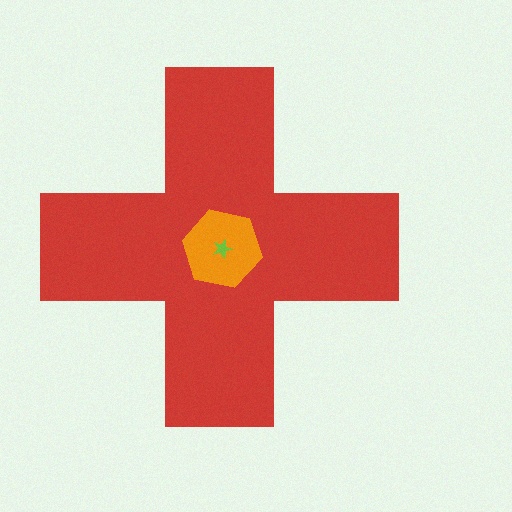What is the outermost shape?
The red cross.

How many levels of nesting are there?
3.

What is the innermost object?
The lime star.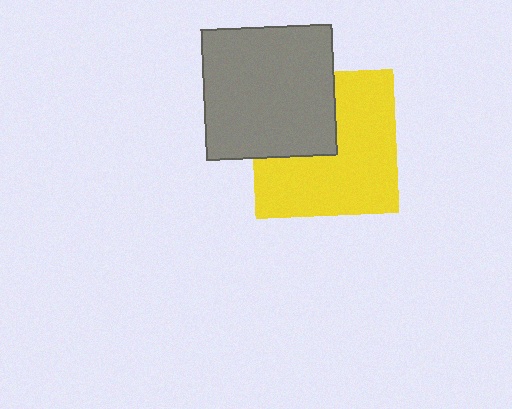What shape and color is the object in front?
The object in front is a gray square.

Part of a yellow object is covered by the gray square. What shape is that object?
It is a square.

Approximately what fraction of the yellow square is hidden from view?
Roughly 34% of the yellow square is hidden behind the gray square.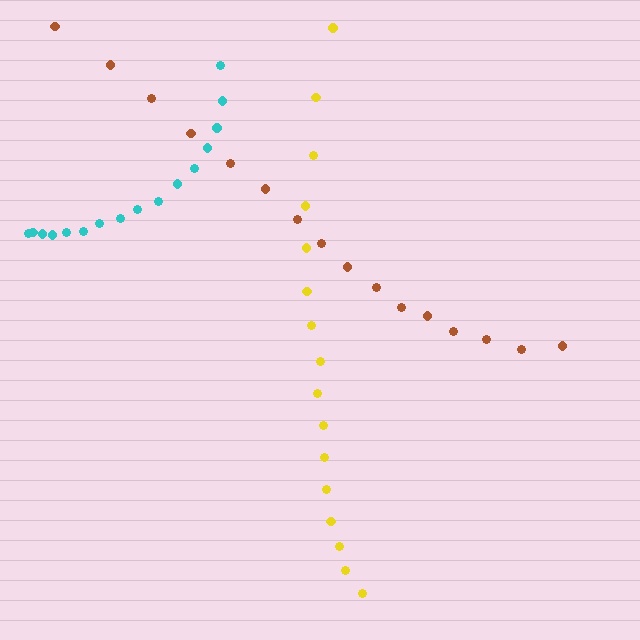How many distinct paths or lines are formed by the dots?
There are 3 distinct paths.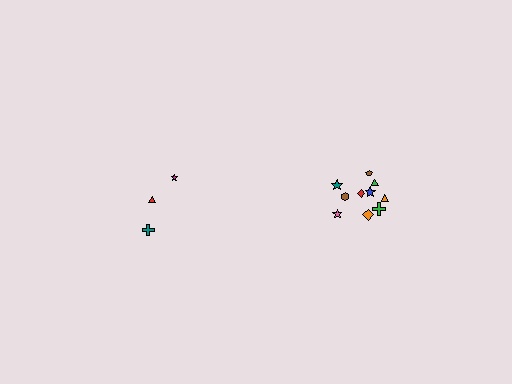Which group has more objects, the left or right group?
The right group.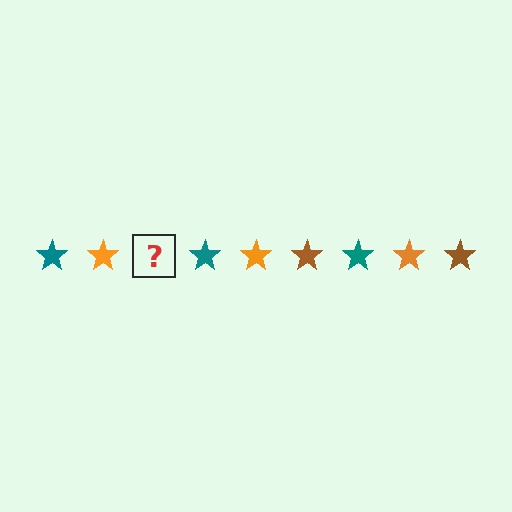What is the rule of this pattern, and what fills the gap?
The rule is that the pattern cycles through teal, orange, brown stars. The gap should be filled with a brown star.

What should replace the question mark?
The question mark should be replaced with a brown star.